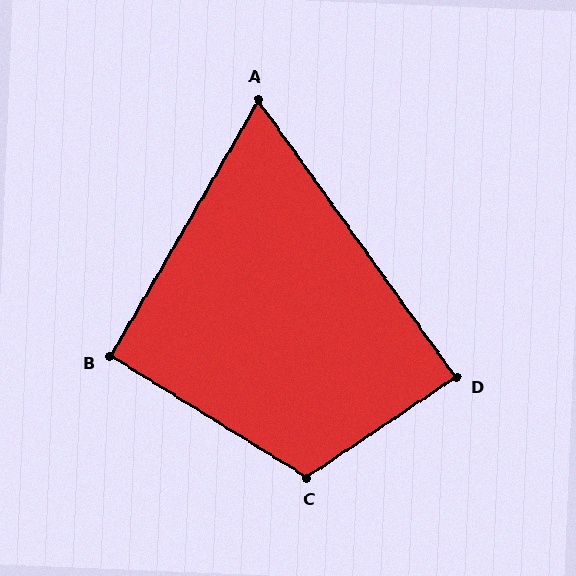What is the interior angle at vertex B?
Approximately 92 degrees (approximately right).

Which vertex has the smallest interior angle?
A, at approximately 66 degrees.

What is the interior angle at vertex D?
Approximately 88 degrees (approximately right).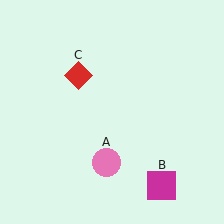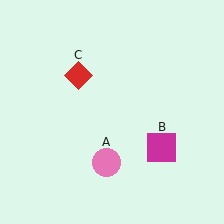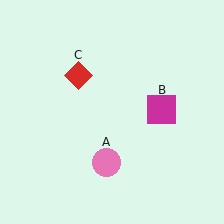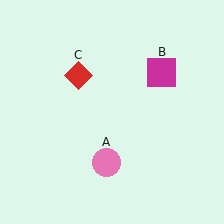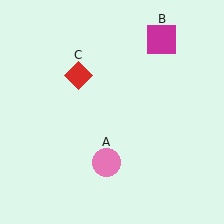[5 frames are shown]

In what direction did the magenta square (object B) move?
The magenta square (object B) moved up.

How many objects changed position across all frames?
1 object changed position: magenta square (object B).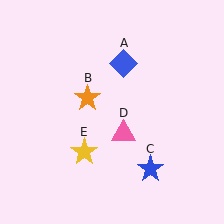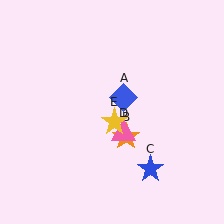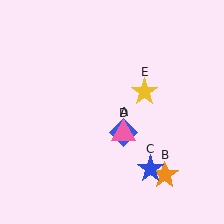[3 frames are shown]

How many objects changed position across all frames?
3 objects changed position: blue diamond (object A), orange star (object B), yellow star (object E).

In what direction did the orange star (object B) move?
The orange star (object B) moved down and to the right.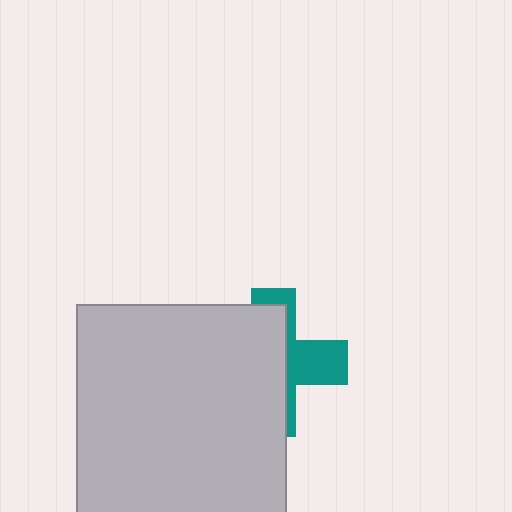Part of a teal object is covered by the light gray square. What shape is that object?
It is a cross.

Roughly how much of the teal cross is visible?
A small part of it is visible (roughly 37%).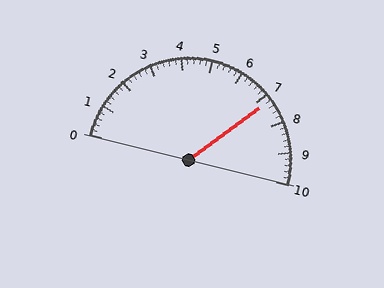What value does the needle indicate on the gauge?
The needle indicates approximately 7.2.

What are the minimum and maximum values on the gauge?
The gauge ranges from 0 to 10.